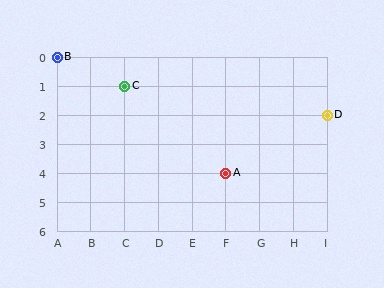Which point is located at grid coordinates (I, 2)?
Point D is at (I, 2).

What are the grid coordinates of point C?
Point C is at grid coordinates (C, 1).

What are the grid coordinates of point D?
Point D is at grid coordinates (I, 2).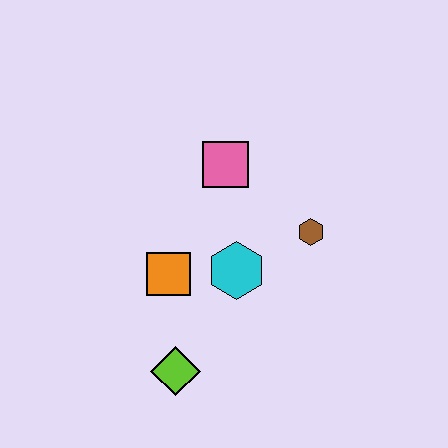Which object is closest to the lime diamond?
The orange square is closest to the lime diamond.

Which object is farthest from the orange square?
The brown hexagon is farthest from the orange square.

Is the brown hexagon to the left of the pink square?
No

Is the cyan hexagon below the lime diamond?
No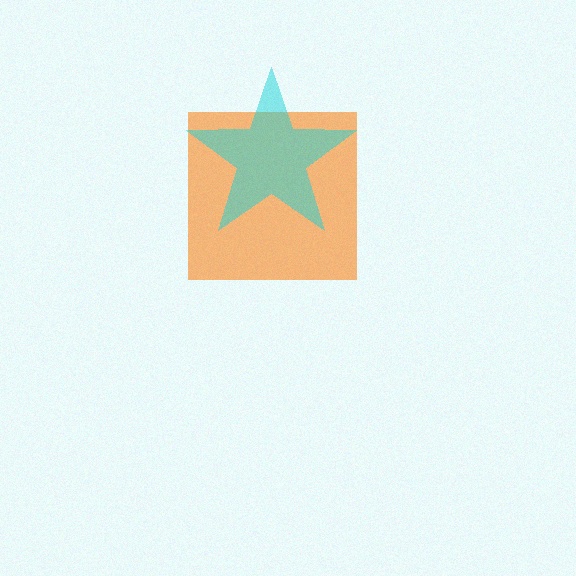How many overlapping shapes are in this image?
There are 2 overlapping shapes in the image.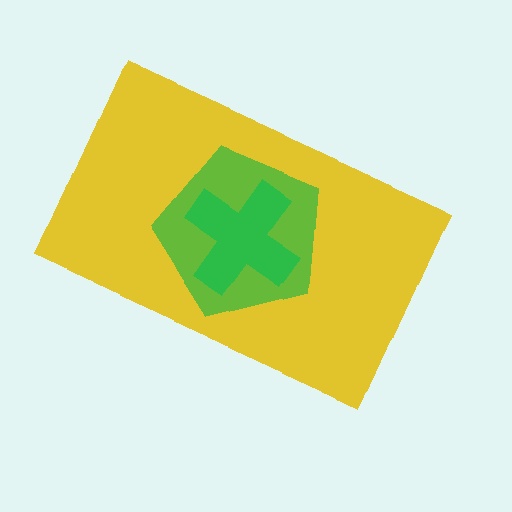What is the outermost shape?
The yellow rectangle.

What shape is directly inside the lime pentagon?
The green cross.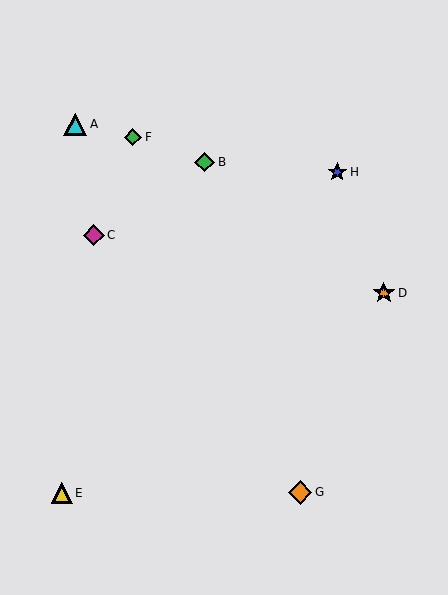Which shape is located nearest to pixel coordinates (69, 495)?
The yellow triangle (labeled E) at (62, 493) is nearest to that location.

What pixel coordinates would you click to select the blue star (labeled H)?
Click at (337, 172) to select the blue star H.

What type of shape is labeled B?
Shape B is a green diamond.